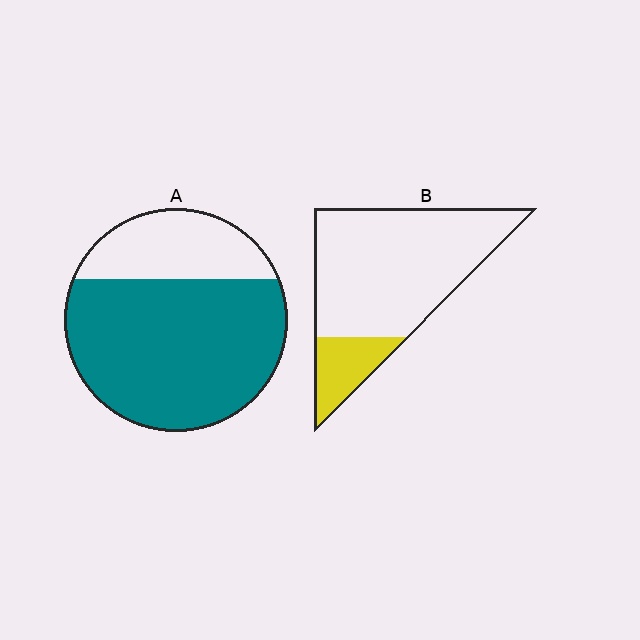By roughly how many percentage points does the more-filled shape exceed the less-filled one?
By roughly 55 percentage points (A over B).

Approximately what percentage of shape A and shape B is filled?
A is approximately 75% and B is approximately 20%.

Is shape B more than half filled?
No.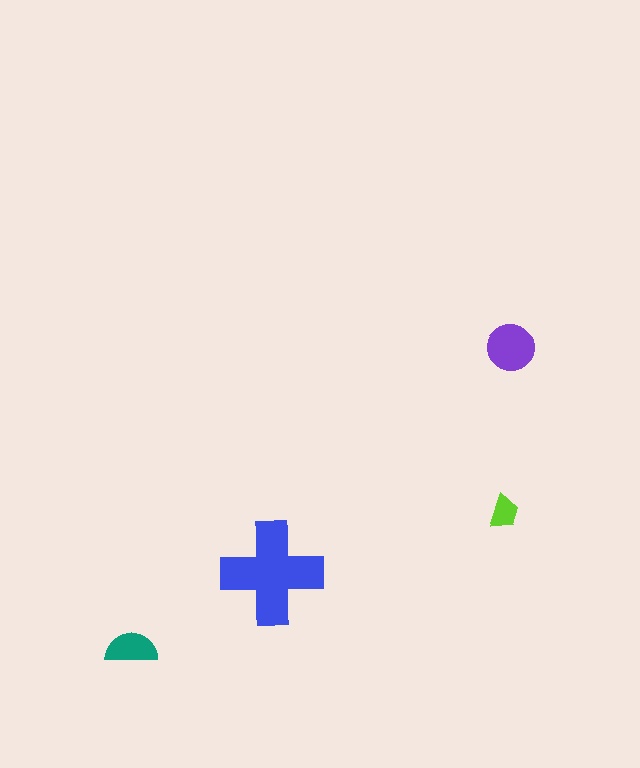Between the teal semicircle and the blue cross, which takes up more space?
The blue cross.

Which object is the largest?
The blue cross.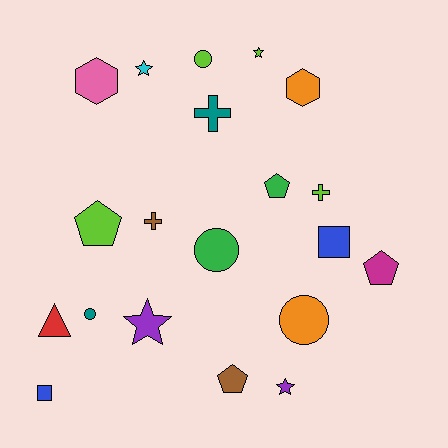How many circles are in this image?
There are 4 circles.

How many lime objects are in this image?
There are 4 lime objects.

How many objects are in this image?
There are 20 objects.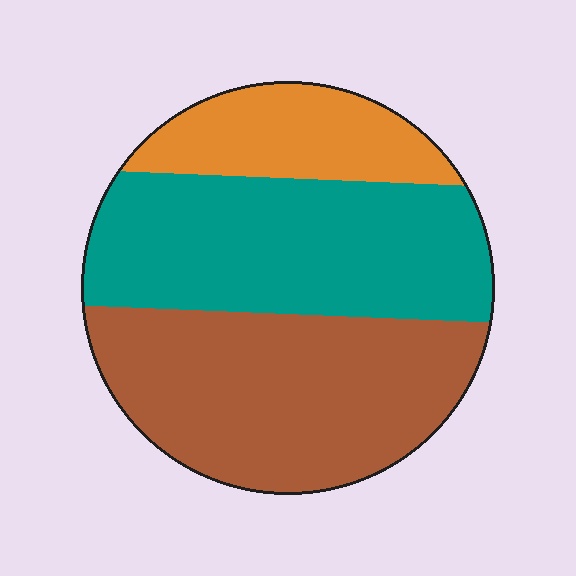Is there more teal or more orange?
Teal.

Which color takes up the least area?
Orange, at roughly 20%.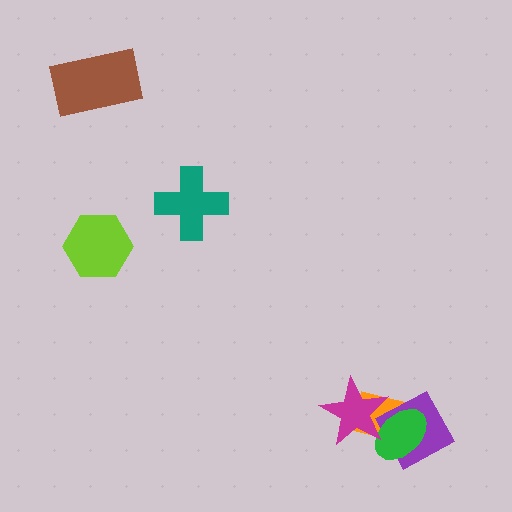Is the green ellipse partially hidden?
Yes, it is partially covered by another shape.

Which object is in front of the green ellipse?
The magenta star is in front of the green ellipse.